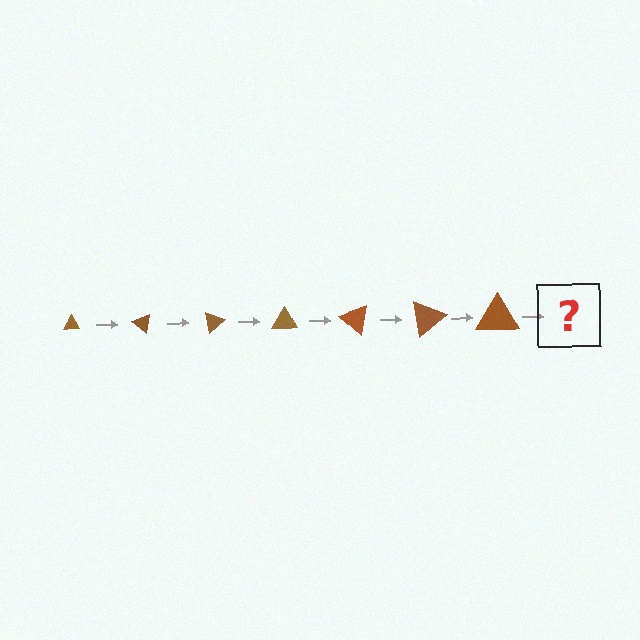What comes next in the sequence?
The next element should be a triangle, larger than the previous one and rotated 280 degrees from the start.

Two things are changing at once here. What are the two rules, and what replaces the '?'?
The two rules are that the triangle grows larger each step and it rotates 40 degrees each step. The '?' should be a triangle, larger than the previous one and rotated 280 degrees from the start.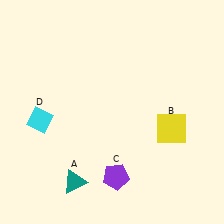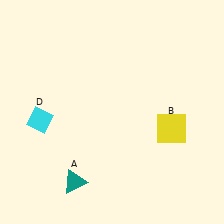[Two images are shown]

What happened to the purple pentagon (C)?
The purple pentagon (C) was removed in Image 2. It was in the bottom-right area of Image 1.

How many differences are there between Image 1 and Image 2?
There is 1 difference between the two images.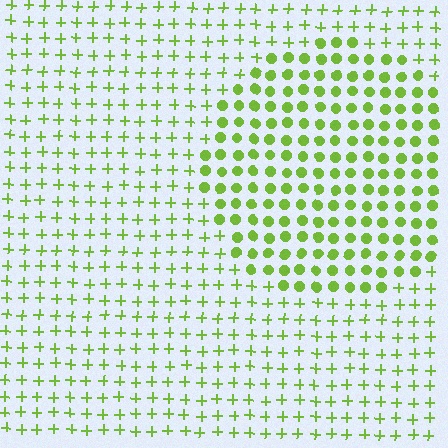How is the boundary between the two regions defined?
The boundary is defined by a change in element shape: circles inside vs. plus signs outside. All elements share the same color and spacing.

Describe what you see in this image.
The image is filled with small lime elements arranged in a uniform grid. A circle-shaped region contains circles, while the surrounding area contains plus signs. The boundary is defined purely by the change in element shape.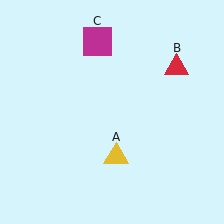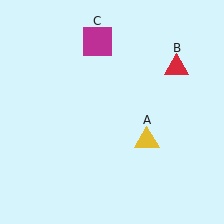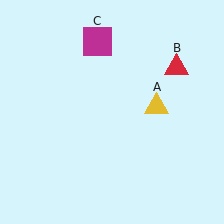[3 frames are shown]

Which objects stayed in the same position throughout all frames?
Red triangle (object B) and magenta square (object C) remained stationary.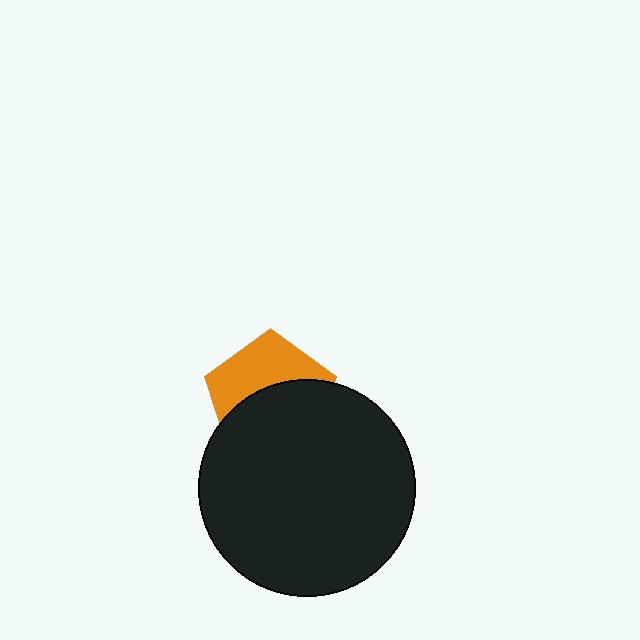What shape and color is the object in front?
The object in front is a black circle.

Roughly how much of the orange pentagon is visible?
A small part of it is visible (roughly 44%).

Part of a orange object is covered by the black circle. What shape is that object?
It is a pentagon.